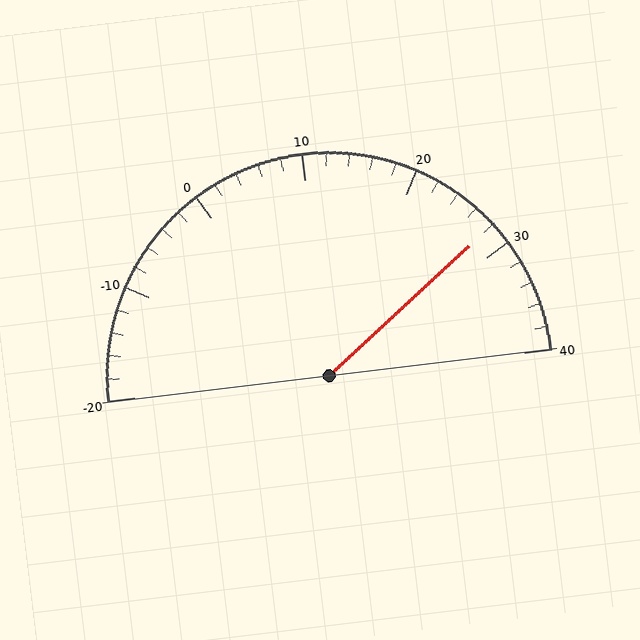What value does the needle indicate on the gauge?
The needle indicates approximately 28.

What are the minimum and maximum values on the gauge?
The gauge ranges from -20 to 40.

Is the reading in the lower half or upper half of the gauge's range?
The reading is in the upper half of the range (-20 to 40).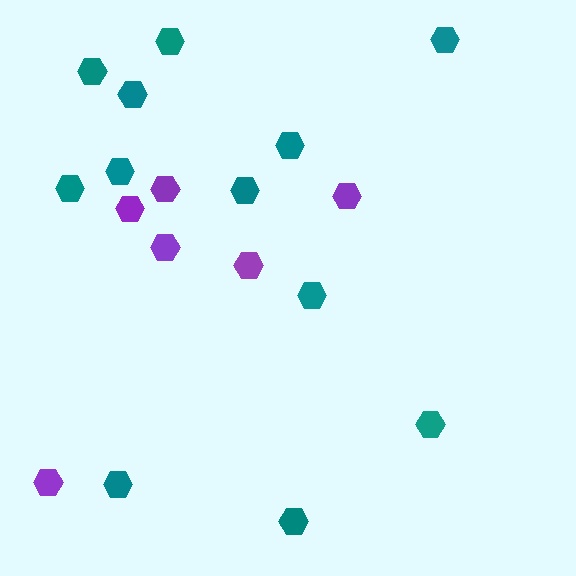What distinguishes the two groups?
There are 2 groups: one group of teal hexagons (12) and one group of purple hexagons (6).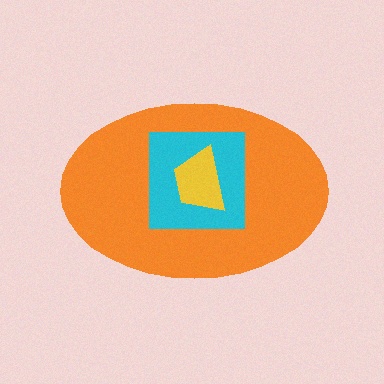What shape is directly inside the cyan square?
The yellow trapezoid.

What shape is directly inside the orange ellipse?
The cyan square.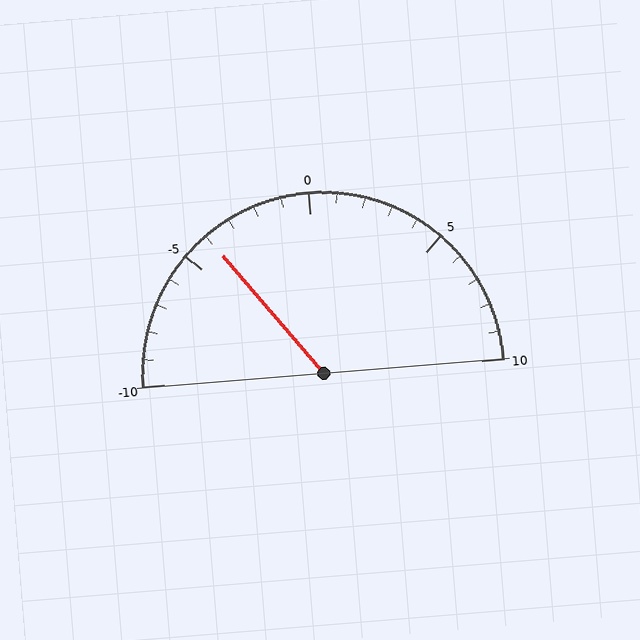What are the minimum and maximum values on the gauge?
The gauge ranges from -10 to 10.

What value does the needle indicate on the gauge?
The needle indicates approximately -4.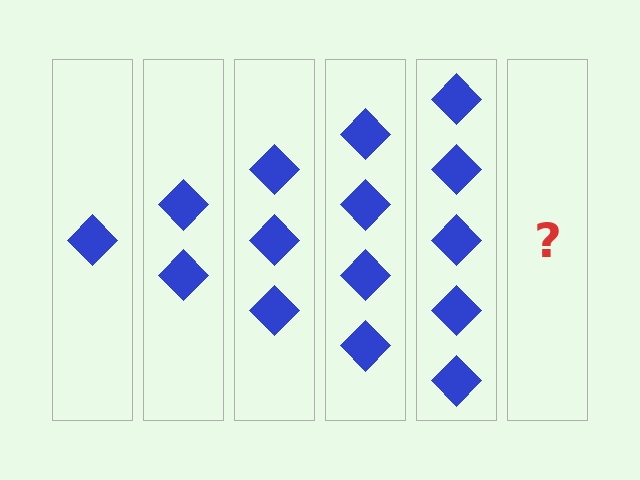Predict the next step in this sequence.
The next step is 6 diamonds.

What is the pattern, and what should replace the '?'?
The pattern is that each step adds one more diamond. The '?' should be 6 diamonds.